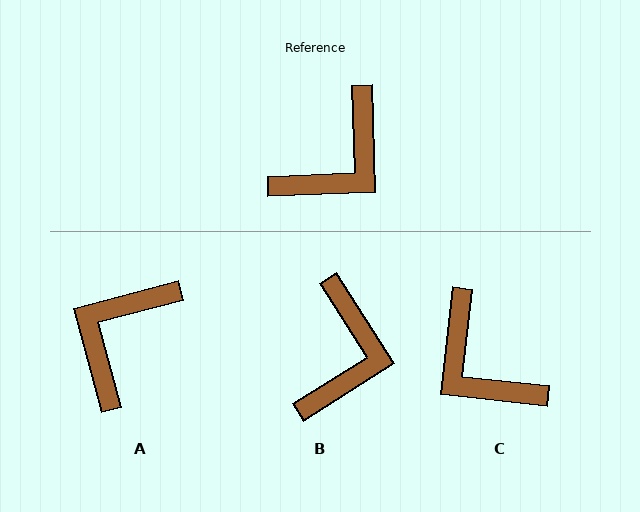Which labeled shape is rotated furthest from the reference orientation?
A, about 167 degrees away.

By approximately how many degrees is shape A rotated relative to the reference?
Approximately 167 degrees clockwise.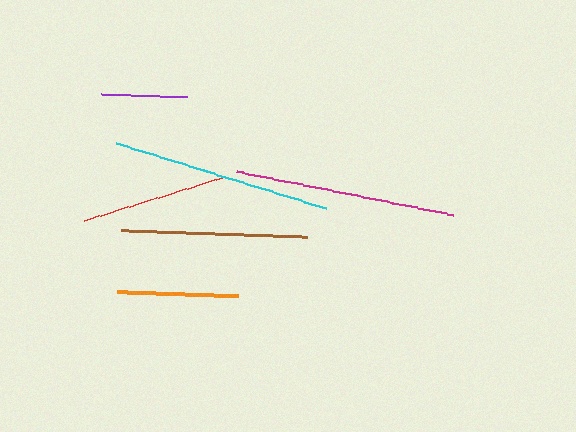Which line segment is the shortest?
The purple line is the shortest at approximately 86 pixels.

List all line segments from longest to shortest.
From longest to shortest: magenta, cyan, brown, red, orange, purple.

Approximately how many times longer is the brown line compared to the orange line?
The brown line is approximately 1.5 times the length of the orange line.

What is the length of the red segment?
The red segment is approximately 149 pixels long.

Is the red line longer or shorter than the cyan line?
The cyan line is longer than the red line.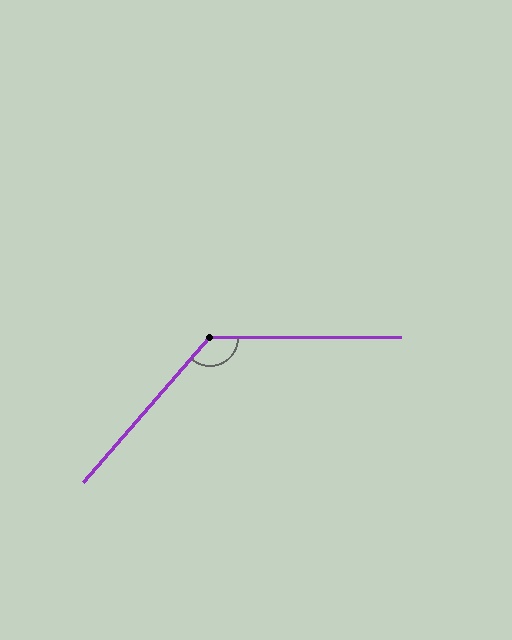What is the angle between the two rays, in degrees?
Approximately 131 degrees.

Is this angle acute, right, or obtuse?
It is obtuse.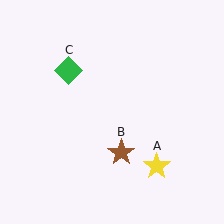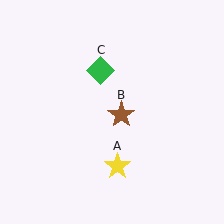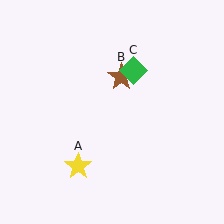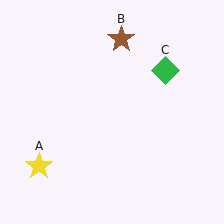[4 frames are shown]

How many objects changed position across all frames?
3 objects changed position: yellow star (object A), brown star (object B), green diamond (object C).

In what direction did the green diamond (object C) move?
The green diamond (object C) moved right.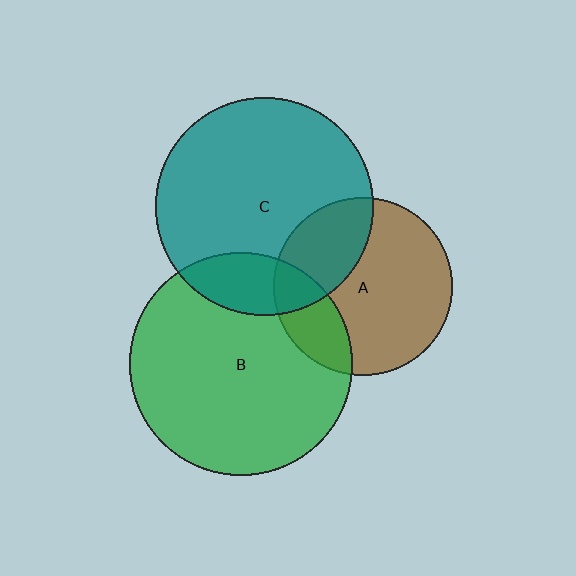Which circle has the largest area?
Circle B (green).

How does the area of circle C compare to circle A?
Approximately 1.5 times.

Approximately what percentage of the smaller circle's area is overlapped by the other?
Approximately 20%.